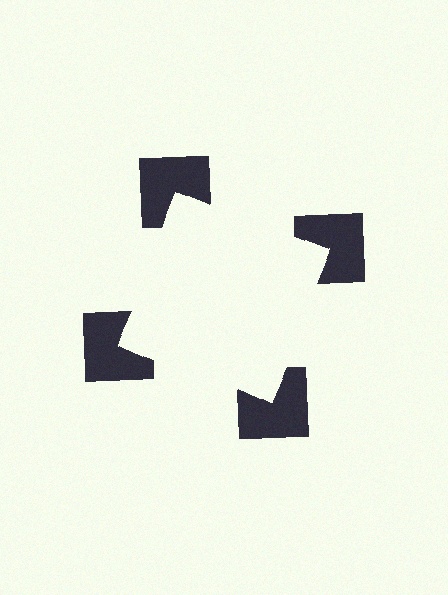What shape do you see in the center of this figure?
An illusory square — its edges are inferred from the aligned wedge cuts in the notched squares, not physically drawn.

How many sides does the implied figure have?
4 sides.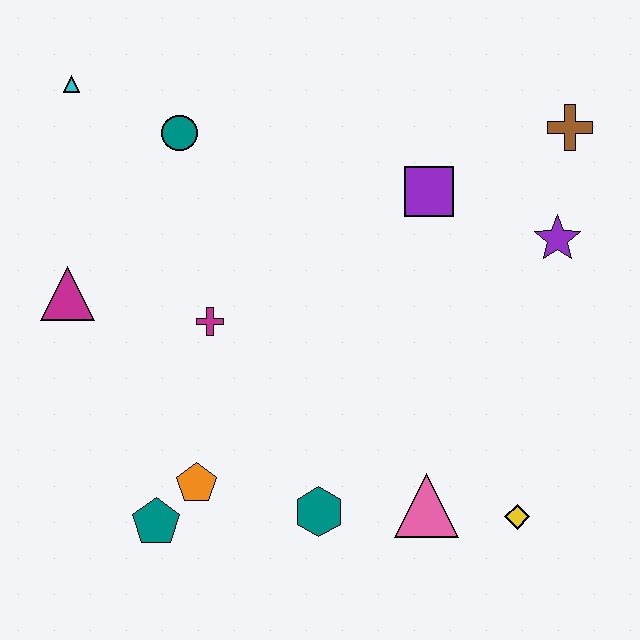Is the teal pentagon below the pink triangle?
Yes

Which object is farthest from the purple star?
The cyan triangle is farthest from the purple star.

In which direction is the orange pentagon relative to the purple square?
The orange pentagon is below the purple square.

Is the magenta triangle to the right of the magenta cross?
No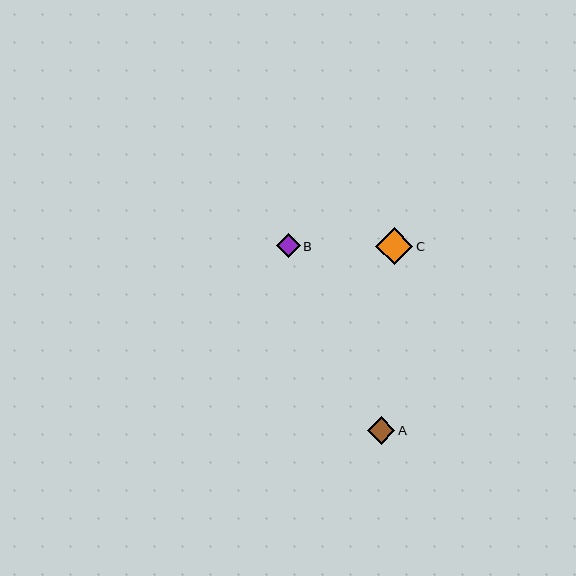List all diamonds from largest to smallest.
From largest to smallest: C, A, B.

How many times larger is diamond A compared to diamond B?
Diamond A is approximately 1.1 times the size of diamond B.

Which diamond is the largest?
Diamond C is the largest with a size of approximately 37 pixels.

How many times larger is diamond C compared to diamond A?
Diamond C is approximately 1.4 times the size of diamond A.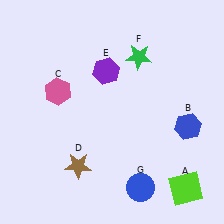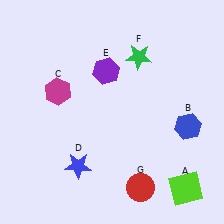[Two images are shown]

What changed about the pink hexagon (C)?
In Image 1, C is pink. In Image 2, it changed to magenta.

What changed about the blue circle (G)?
In Image 1, G is blue. In Image 2, it changed to red.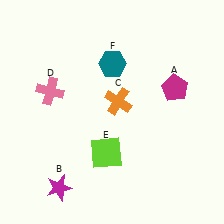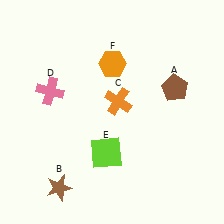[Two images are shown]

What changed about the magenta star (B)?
In Image 1, B is magenta. In Image 2, it changed to brown.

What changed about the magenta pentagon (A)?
In Image 1, A is magenta. In Image 2, it changed to brown.